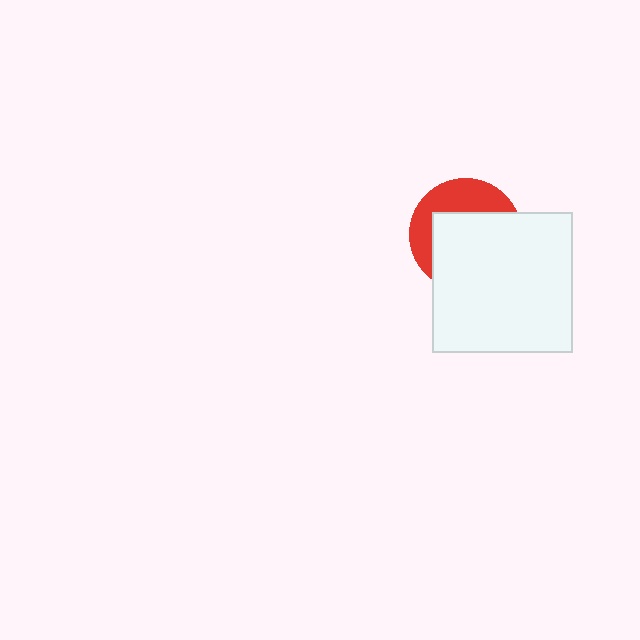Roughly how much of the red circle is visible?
A small part of it is visible (roughly 37%).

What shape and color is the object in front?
The object in front is a white square.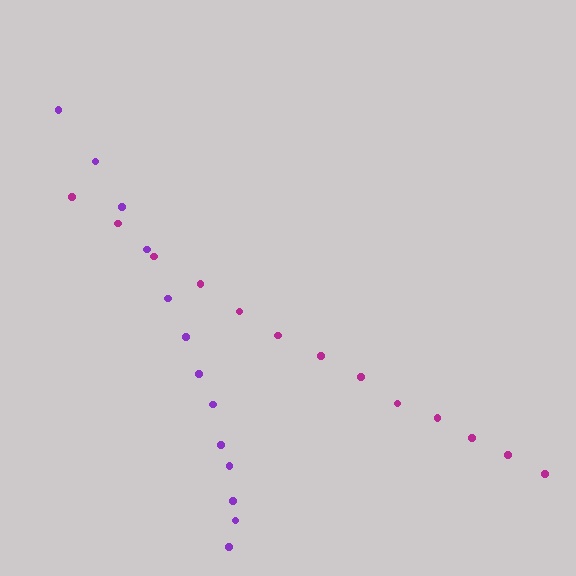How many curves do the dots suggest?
There are 2 distinct paths.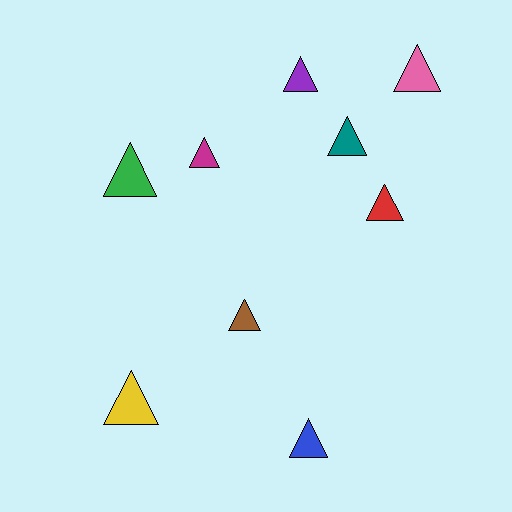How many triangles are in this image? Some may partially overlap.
There are 9 triangles.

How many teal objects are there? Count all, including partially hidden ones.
There is 1 teal object.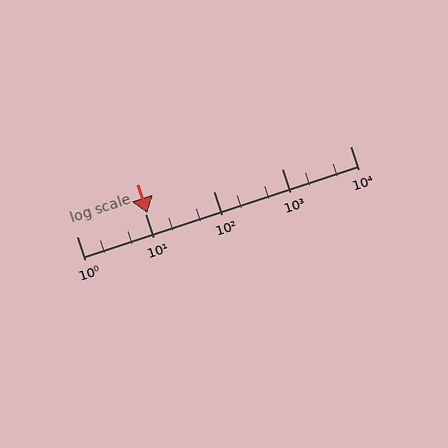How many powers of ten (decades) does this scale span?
The scale spans 4 decades, from 1 to 10000.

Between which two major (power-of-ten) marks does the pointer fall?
The pointer is between 10 and 100.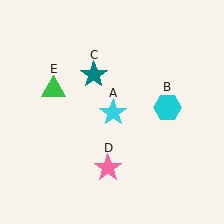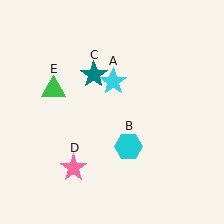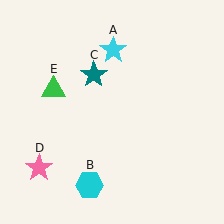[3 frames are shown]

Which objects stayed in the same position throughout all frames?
Teal star (object C) and green triangle (object E) remained stationary.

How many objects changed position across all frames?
3 objects changed position: cyan star (object A), cyan hexagon (object B), pink star (object D).